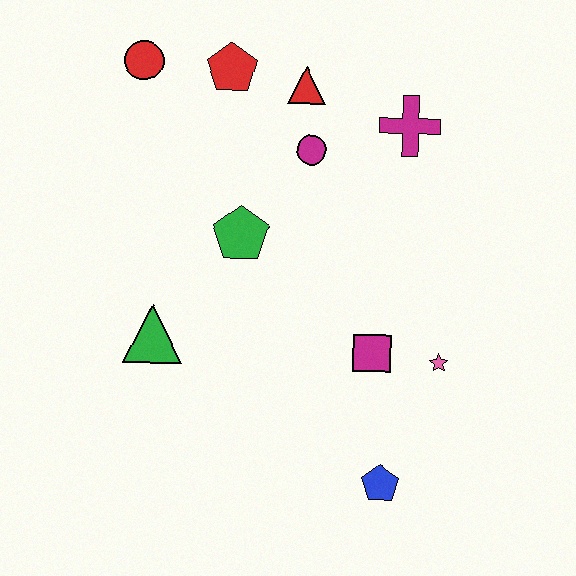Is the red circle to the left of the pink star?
Yes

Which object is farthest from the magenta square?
The red circle is farthest from the magenta square.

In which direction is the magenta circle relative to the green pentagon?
The magenta circle is above the green pentagon.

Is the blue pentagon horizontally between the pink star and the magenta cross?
No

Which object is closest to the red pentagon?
The red triangle is closest to the red pentagon.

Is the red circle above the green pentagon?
Yes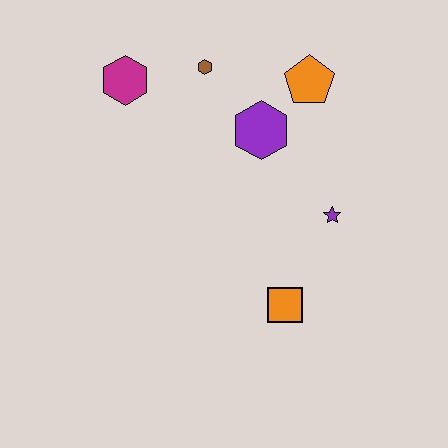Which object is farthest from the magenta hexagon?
The orange square is farthest from the magenta hexagon.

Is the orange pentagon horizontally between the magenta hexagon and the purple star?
Yes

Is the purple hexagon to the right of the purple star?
No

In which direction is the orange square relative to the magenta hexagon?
The orange square is below the magenta hexagon.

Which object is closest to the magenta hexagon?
The brown hexagon is closest to the magenta hexagon.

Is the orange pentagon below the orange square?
No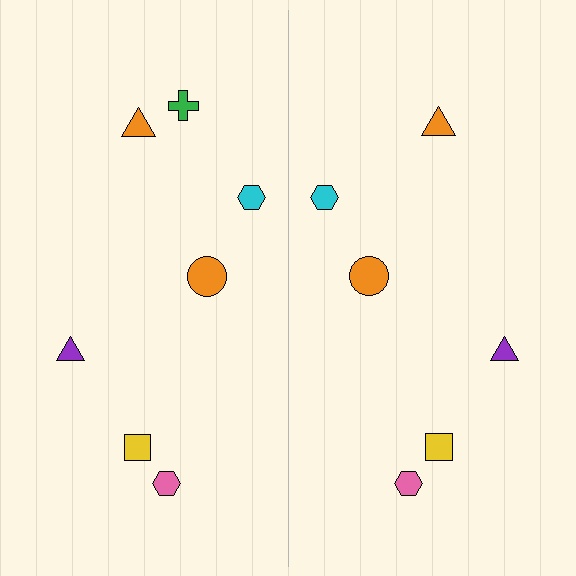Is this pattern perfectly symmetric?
No, the pattern is not perfectly symmetric. A green cross is missing from the right side.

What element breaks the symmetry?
A green cross is missing from the right side.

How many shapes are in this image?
There are 13 shapes in this image.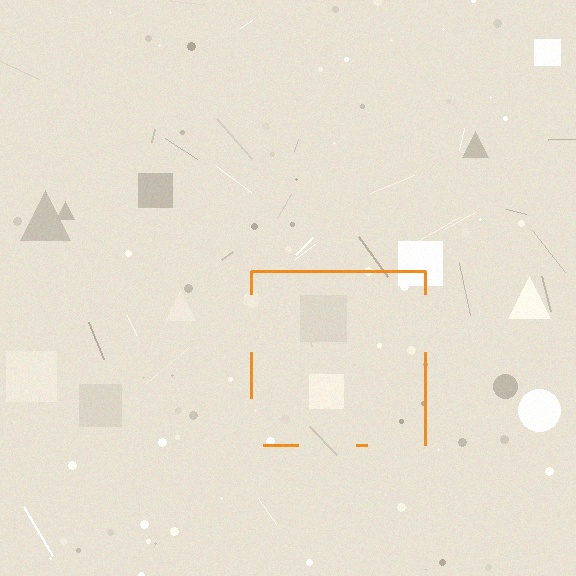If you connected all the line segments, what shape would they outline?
They would outline a square.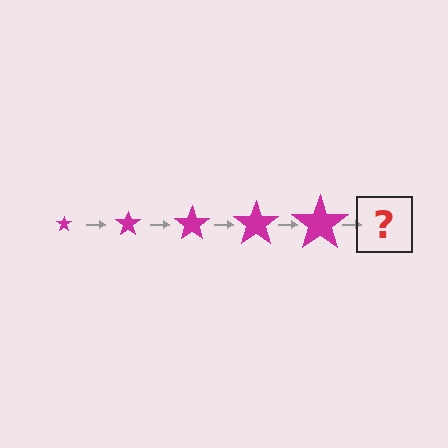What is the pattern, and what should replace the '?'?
The pattern is that the star gets progressively larger each step. The '?' should be a magenta star, larger than the previous one.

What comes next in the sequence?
The next element should be a magenta star, larger than the previous one.